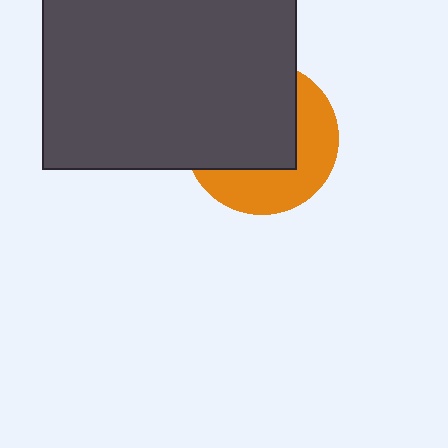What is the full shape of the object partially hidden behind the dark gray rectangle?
The partially hidden object is an orange circle.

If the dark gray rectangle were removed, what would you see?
You would see the complete orange circle.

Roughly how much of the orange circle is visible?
A small part of it is visible (roughly 42%).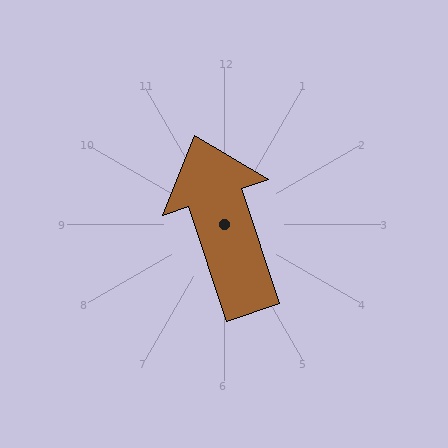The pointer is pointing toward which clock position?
Roughly 11 o'clock.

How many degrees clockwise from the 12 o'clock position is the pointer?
Approximately 342 degrees.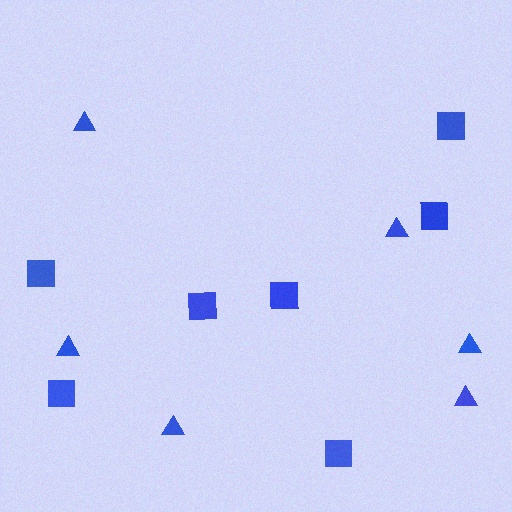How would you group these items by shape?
There are 2 groups: one group of triangles (6) and one group of squares (7).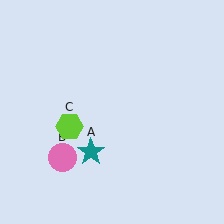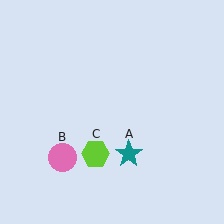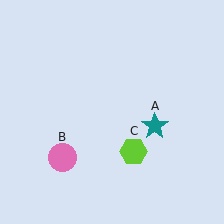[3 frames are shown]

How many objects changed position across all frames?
2 objects changed position: teal star (object A), lime hexagon (object C).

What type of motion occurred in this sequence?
The teal star (object A), lime hexagon (object C) rotated counterclockwise around the center of the scene.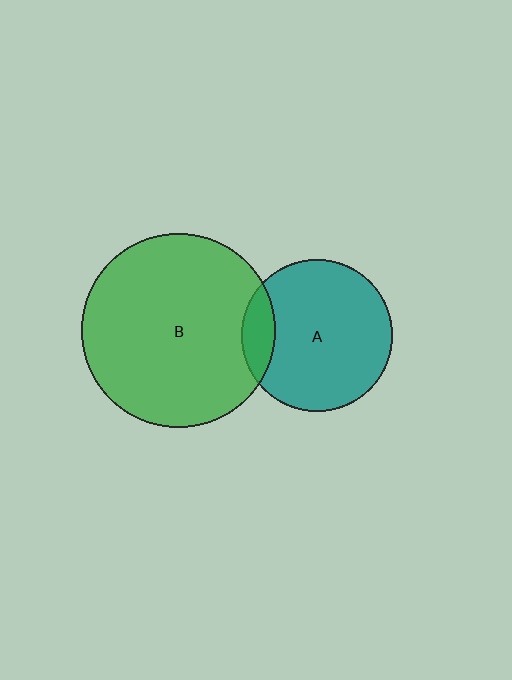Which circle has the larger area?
Circle B (green).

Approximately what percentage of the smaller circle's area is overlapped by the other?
Approximately 15%.